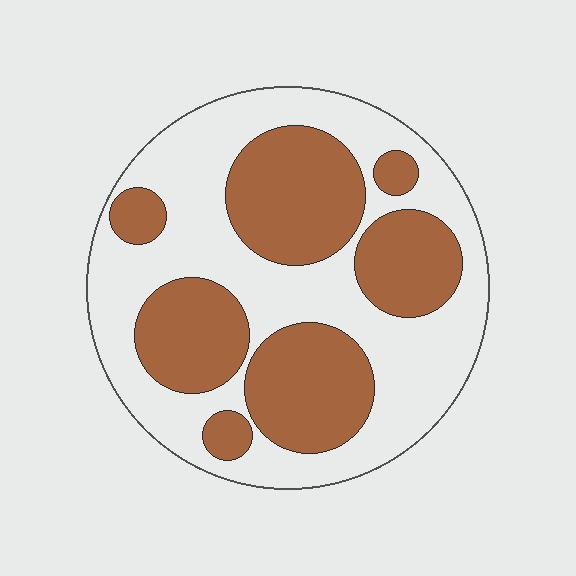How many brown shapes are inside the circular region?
7.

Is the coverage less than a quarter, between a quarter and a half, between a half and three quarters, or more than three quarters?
Between a quarter and a half.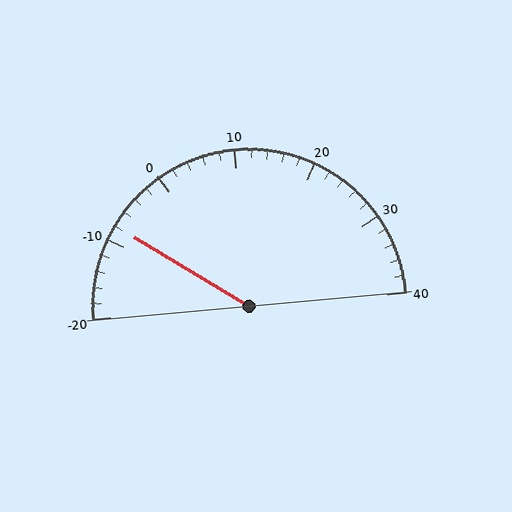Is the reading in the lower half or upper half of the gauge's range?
The reading is in the lower half of the range (-20 to 40).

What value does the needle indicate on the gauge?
The needle indicates approximately -8.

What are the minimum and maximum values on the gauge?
The gauge ranges from -20 to 40.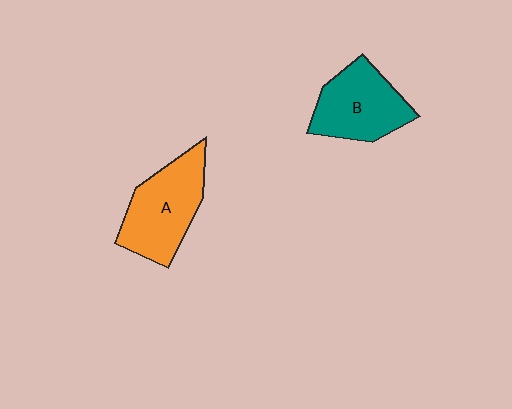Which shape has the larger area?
Shape A (orange).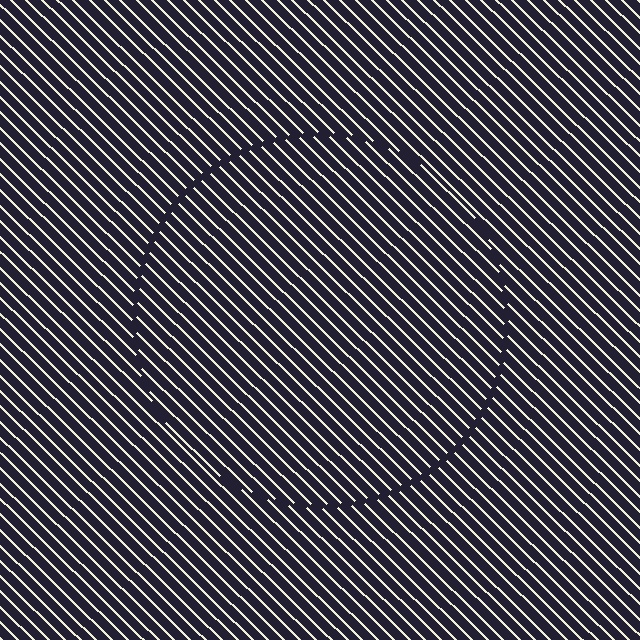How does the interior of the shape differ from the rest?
The interior of the shape contains the same grating, shifted by half a period — the contour is defined by the phase discontinuity where line-ends from the inner and outer gratings abut.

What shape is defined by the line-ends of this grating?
An illusory circle. The interior of the shape contains the same grating, shifted by half a period — the contour is defined by the phase discontinuity where line-ends from the inner and outer gratings abut.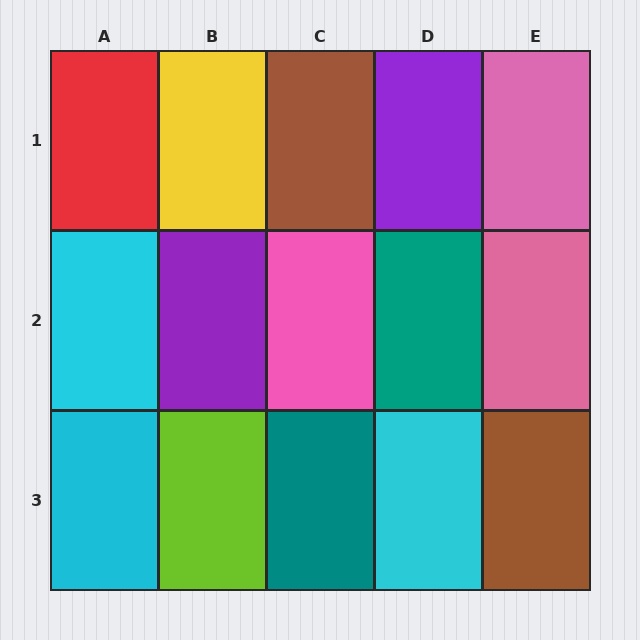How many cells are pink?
3 cells are pink.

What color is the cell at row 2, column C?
Pink.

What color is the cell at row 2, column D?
Teal.